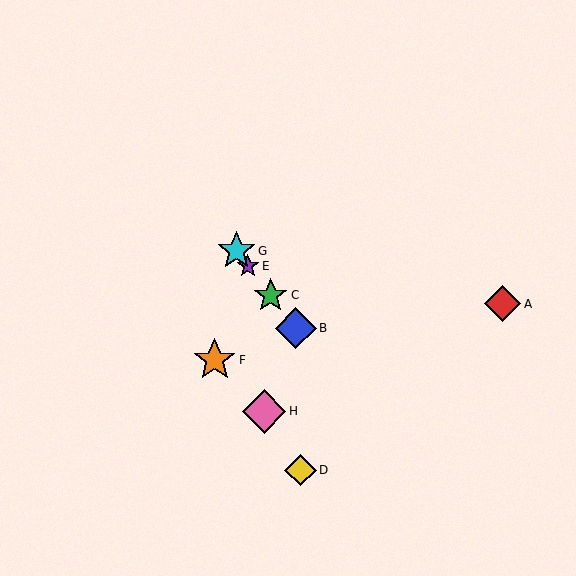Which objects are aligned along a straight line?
Objects B, C, E, G are aligned along a straight line.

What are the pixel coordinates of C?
Object C is at (271, 295).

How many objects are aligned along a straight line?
4 objects (B, C, E, G) are aligned along a straight line.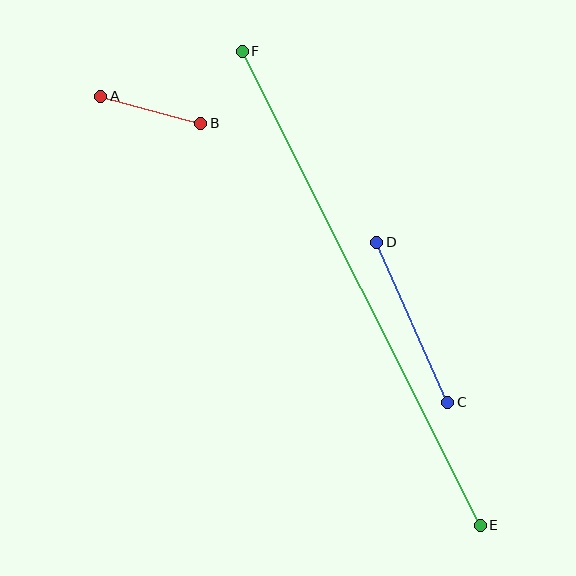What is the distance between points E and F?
The distance is approximately 530 pixels.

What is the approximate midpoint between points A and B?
The midpoint is at approximately (151, 110) pixels.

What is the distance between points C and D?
The distance is approximately 175 pixels.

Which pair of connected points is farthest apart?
Points E and F are farthest apart.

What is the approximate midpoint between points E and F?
The midpoint is at approximately (361, 288) pixels.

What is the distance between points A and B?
The distance is approximately 103 pixels.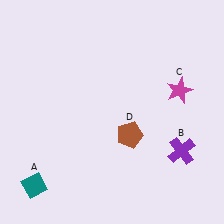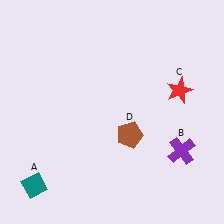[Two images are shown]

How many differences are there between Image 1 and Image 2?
There is 1 difference between the two images.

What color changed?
The star (C) changed from magenta in Image 1 to red in Image 2.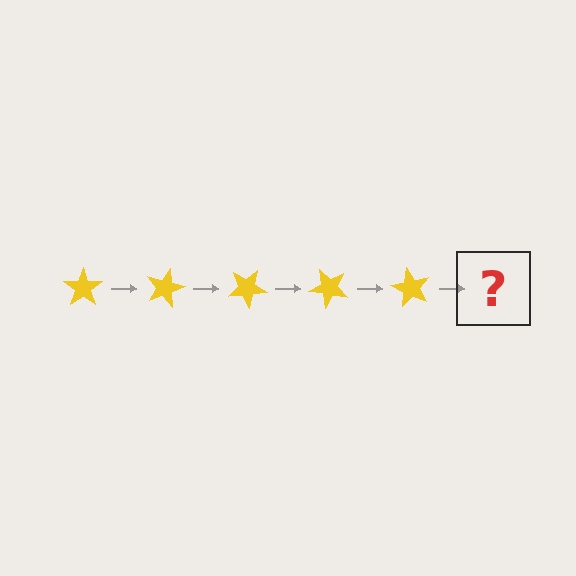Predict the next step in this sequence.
The next step is a yellow star rotated 75 degrees.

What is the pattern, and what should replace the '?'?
The pattern is that the star rotates 15 degrees each step. The '?' should be a yellow star rotated 75 degrees.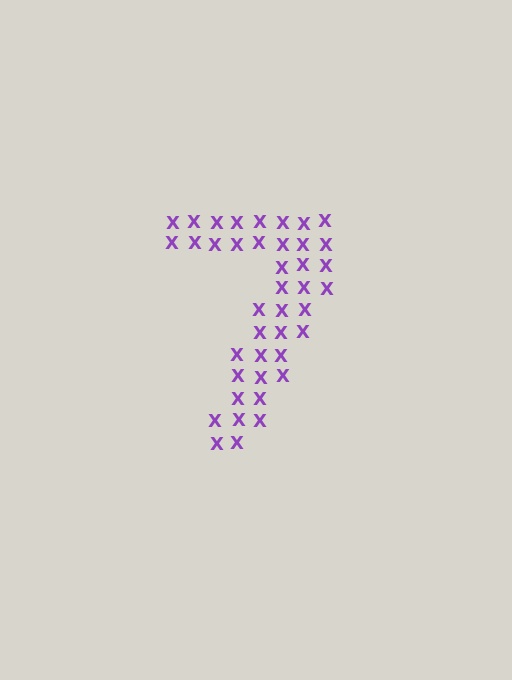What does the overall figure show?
The overall figure shows the digit 7.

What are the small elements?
The small elements are letter X's.